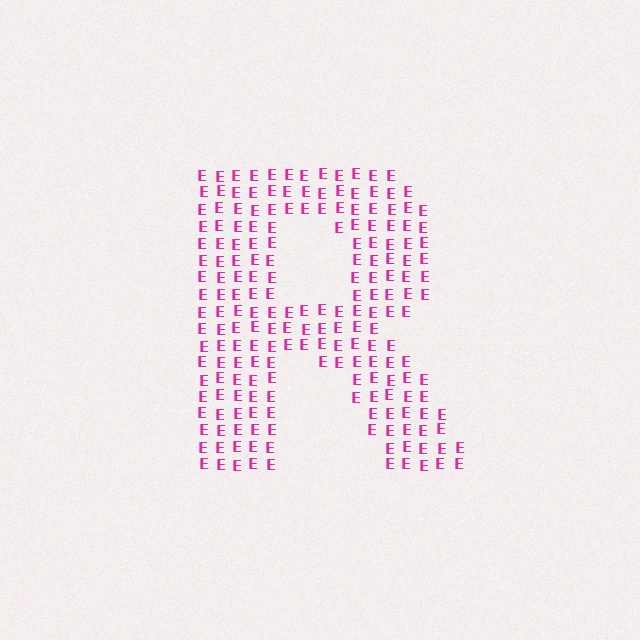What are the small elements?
The small elements are letter E's.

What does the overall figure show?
The overall figure shows the letter R.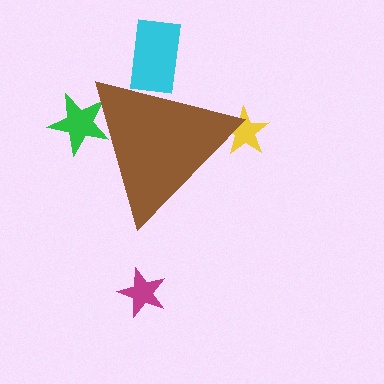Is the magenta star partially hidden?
No, the magenta star is fully visible.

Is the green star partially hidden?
Yes, the green star is partially hidden behind the brown triangle.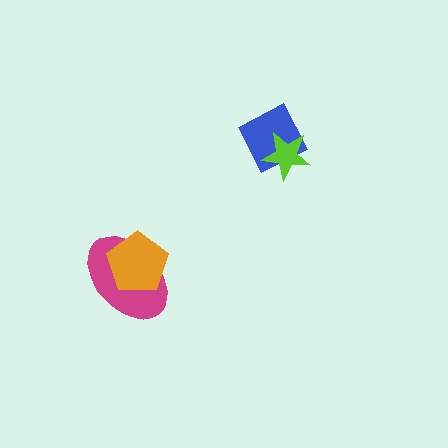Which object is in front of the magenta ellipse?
The orange pentagon is in front of the magenta ellipse.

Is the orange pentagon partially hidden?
No, no other shape covers it.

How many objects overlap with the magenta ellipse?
1 object overlaps with the magenta ellipse.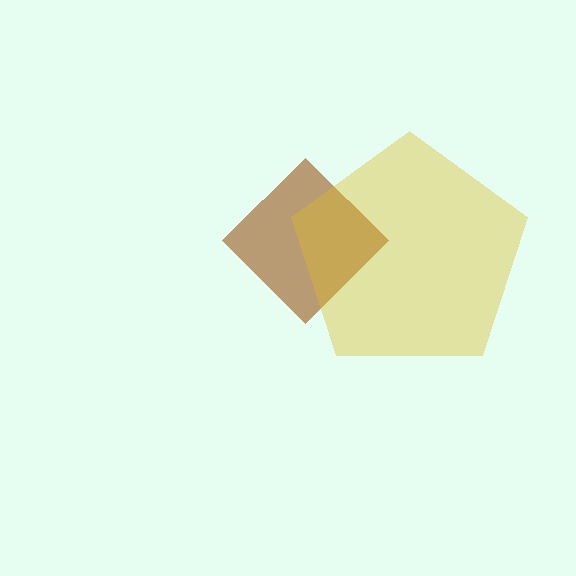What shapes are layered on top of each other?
The layered shapes are: a brown diamond, a yellow pentagon.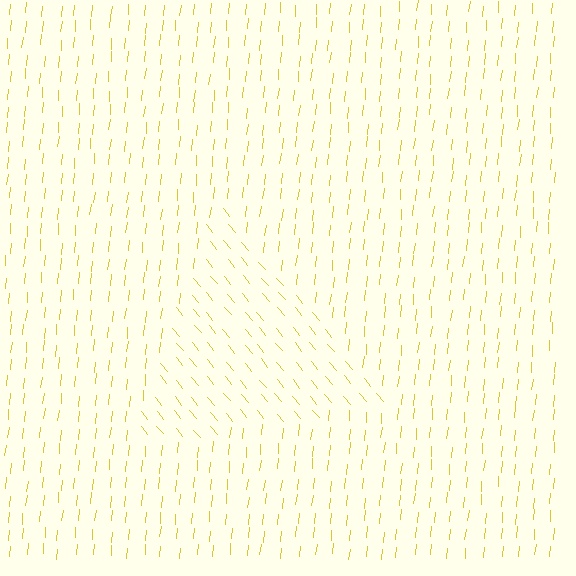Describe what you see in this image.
The image is filled with small yellow line segments. A triangle region in the image has lines oriented differently from the surrounding lines, creating a visible texture boundary.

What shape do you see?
I see a triangle.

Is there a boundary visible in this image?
Yes, there is a texture boundary formed by a change in line orientation.